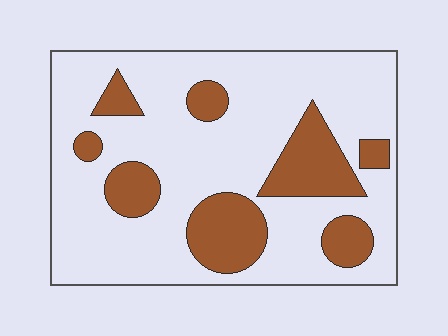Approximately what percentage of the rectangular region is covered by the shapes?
Approximately 25%.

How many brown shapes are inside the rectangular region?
8.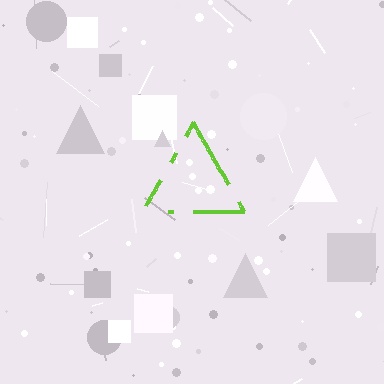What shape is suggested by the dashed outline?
The dashed outline suggests a triangle.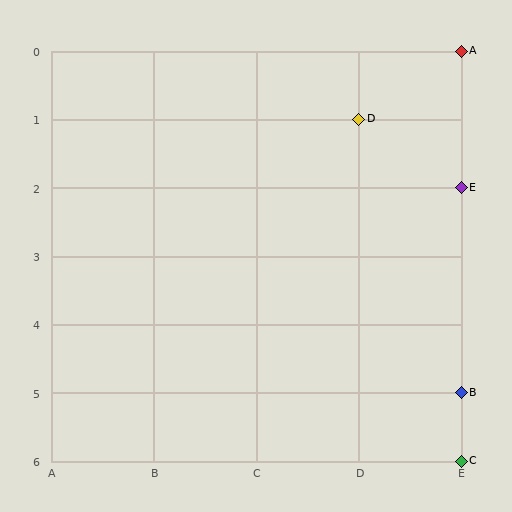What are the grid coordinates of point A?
Point A is at grid coordinates (E, 0).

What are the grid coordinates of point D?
Point D is at grid coordinates (D, 1).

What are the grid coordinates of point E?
Point E is at grid coordinates (E, 2).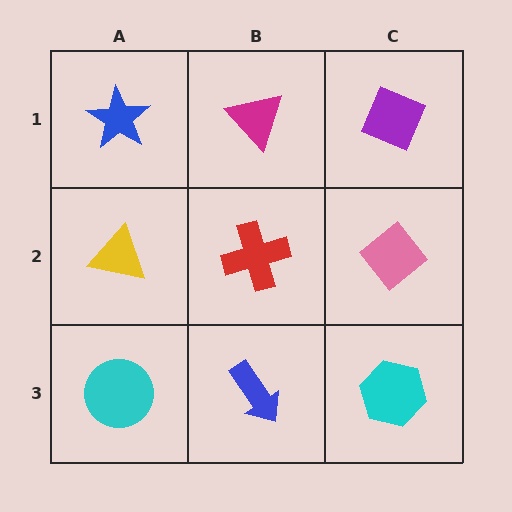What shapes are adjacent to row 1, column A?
A yellow triangle (row 2, column A), a magenta triangle (row 1, column B).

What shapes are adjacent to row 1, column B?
A red cross (row 2, column B), a blue star (row 1, column A), a purple diamond (row 1, column C).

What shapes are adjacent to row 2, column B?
A magenta triangle (row 1, column B), a blue arrow (row 3, column B), a yellow triangle (row 2, column A), a pink diamond (row 2, column C).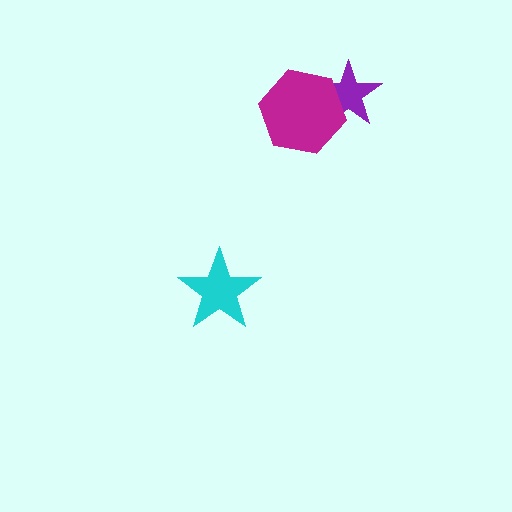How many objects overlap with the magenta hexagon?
1 object overlaps with the magenta hexagon.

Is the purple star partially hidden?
Yes, it is partially covered by another shape.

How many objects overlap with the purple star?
1 object overlaps with the purple star.